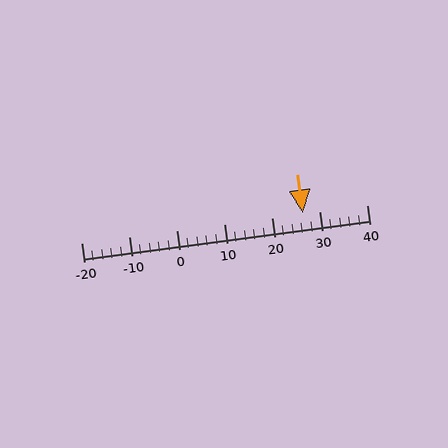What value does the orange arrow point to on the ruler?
The orange arrow points to approximately 27.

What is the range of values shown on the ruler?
The ruler shows values from -20 to 40.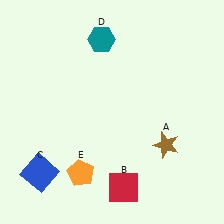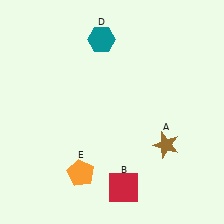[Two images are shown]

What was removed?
The blue square (C) was removed in Image 2.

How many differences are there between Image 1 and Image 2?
There is 1 difference between the two images.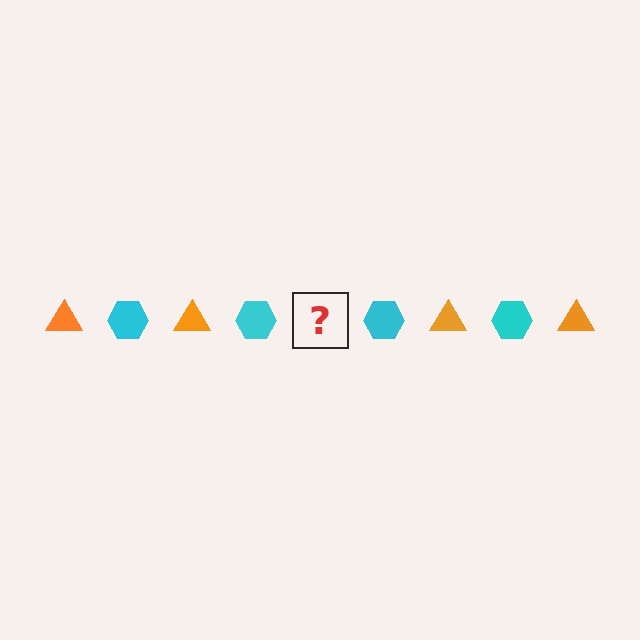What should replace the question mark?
The question mark should be replaced with an orange triangle.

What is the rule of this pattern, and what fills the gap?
The rule is that the pattern alternates between orange triangle and cyan hexagon. The gap should be filled with an orange triangle.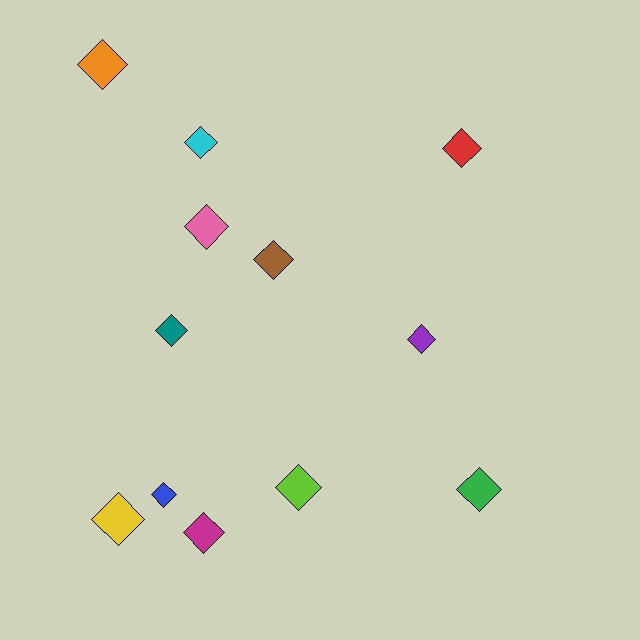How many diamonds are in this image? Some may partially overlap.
There are 12 diamonds.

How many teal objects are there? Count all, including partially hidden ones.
There is 1 teal object.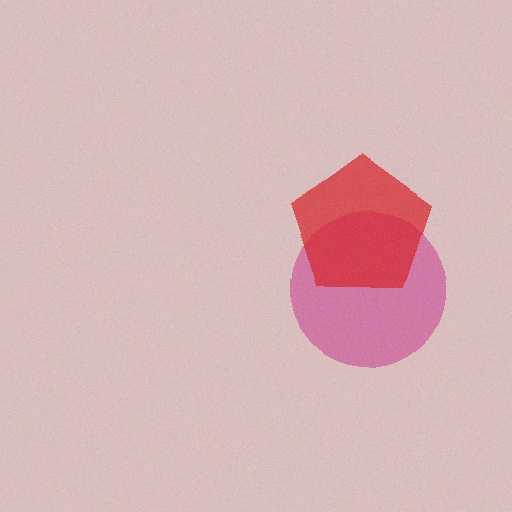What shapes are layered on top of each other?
The layered shapes are: a magenta circle, a red pentagon.